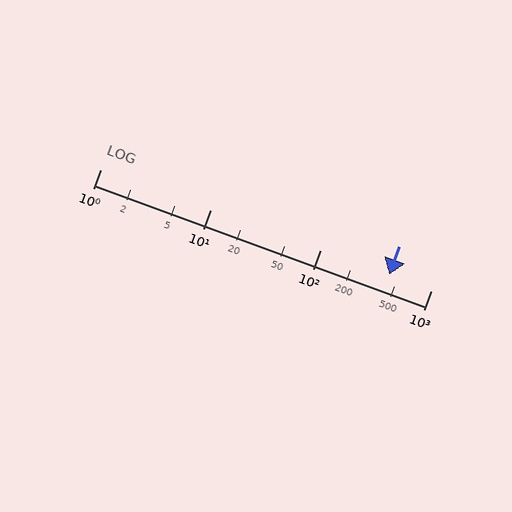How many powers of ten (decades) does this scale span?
The scale spans 3 decades, from 1 to 1000.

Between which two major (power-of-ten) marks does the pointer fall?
The pointer is between 100 and 1000.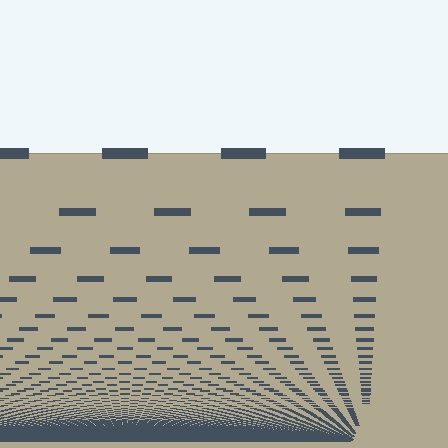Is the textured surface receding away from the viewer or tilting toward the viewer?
The surface appears to tilt toward the viewer. Texture elements get larger and sparser toward the top.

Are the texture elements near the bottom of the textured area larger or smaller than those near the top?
Smaller. The gradient is inverted — elements near the bottom are smaller and denser.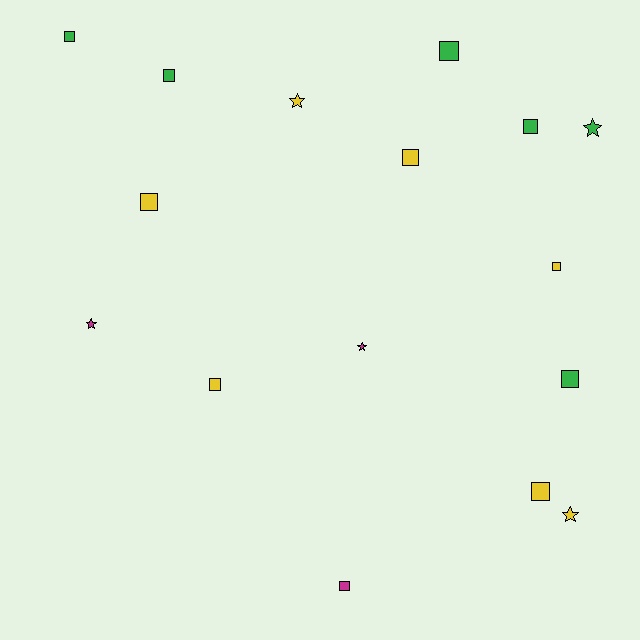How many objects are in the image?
There are 16 objects.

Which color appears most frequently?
Yellow, with 7 objects.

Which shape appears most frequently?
Square, with 11 objects.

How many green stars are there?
There is 1 green star.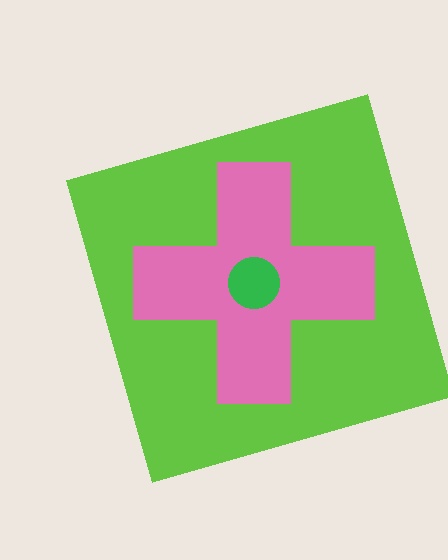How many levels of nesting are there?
3.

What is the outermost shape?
The lime square.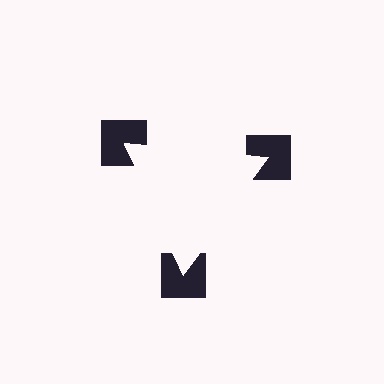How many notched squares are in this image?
There are 3 — one at each vertex of the illusory triangle.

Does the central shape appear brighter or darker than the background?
It typically appears slightly brighter than the background, even though no actual brightness change is drawn.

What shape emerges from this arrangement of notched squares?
An illusory triangle — its edges are inferred from the aligned wedge cuts in the notched squares, not physically drawn.